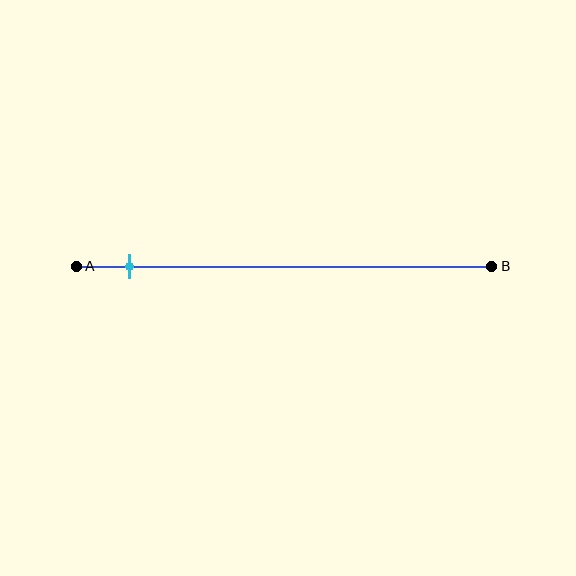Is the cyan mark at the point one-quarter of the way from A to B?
No, the mark is at about 15% from A, not at the 25% one-quarter point.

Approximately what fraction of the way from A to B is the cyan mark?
The cyan mark is approximately 15% of the way from A to B.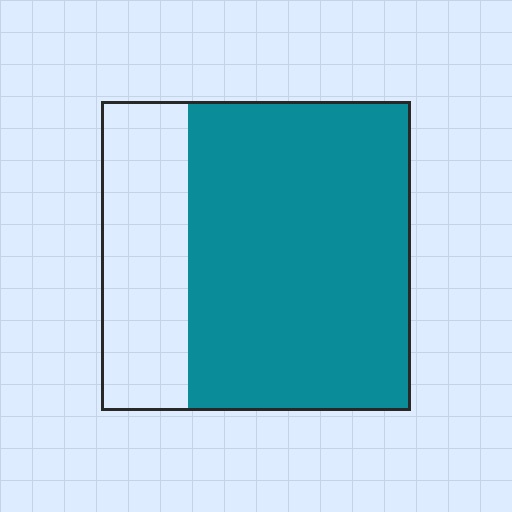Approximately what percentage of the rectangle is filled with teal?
Approximately 70%.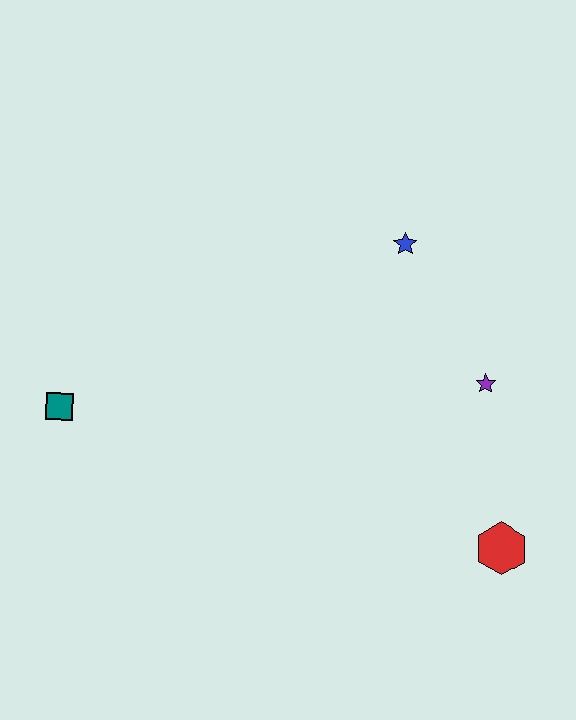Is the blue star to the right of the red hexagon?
No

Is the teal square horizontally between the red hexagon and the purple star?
No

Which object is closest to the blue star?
The purple star is closest to the blue star.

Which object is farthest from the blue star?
The teal square is farthest from the blue star.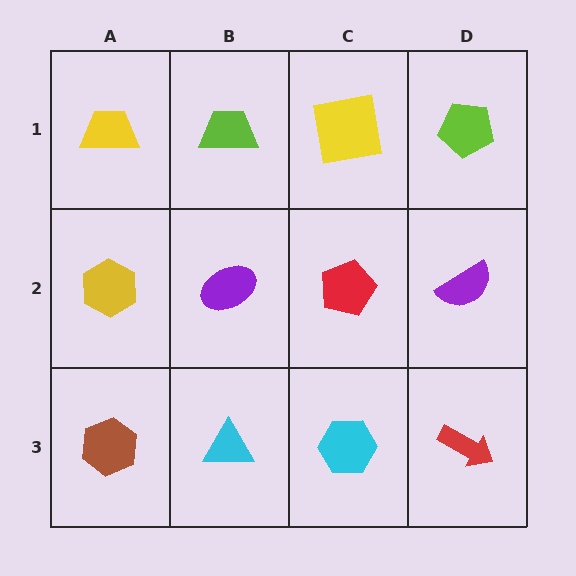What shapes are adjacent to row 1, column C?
A red pentagon (row 2, column C), a lime trapezoid (row 1, column B), a lime pentagon (row 1, column D).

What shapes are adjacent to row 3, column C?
A red pentagon (row 2, column C), a cyan triangle (row 3, column B), a red arrow (row 3, column D).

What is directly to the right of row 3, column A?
A cyan triangle.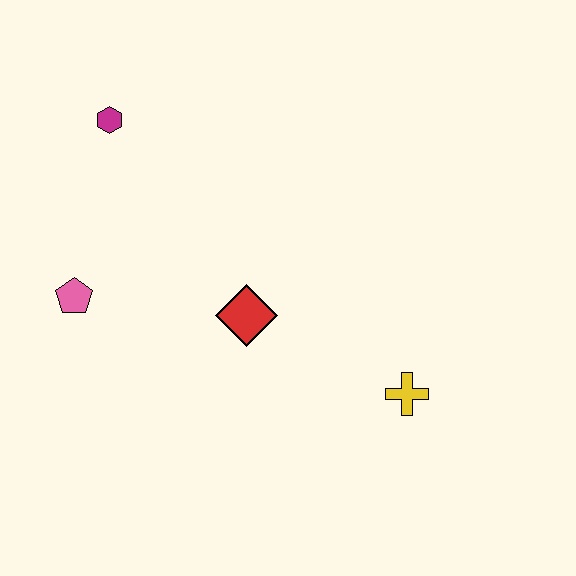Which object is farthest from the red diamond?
The magenta hexagon is farthest from the red diamond.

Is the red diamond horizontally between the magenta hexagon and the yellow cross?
Yes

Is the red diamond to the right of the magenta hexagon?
Yes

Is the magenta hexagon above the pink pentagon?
Yes